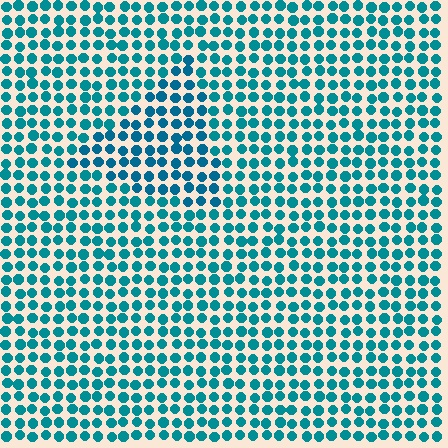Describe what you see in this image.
The image is filled with small teal elements in a uniform arrangement. A triangle-shaped region is visible where the elements are tinted to a slightly different hue, forming a subtle color boundary.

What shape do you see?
I see a triangle.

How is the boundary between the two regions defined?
The boundary is defined purely by a slight shift in hue (about 14 degrees). Spacing, size, and orientation are identical on both sides.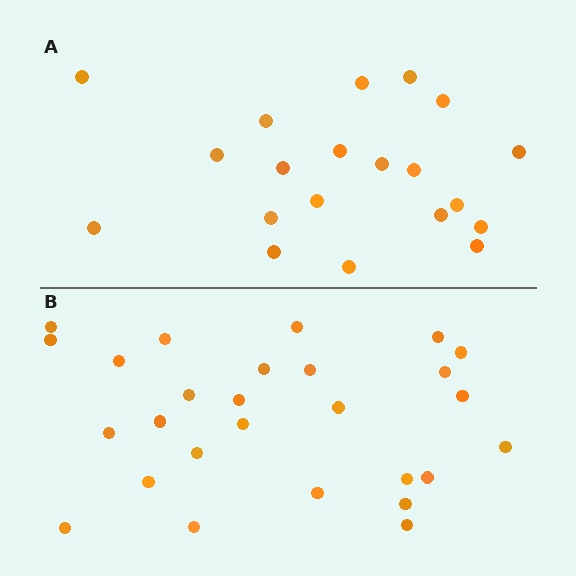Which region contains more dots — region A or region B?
Region B (the bottom region) has more dots.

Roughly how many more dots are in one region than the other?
Region B has roughly 8 or so more dots than region A.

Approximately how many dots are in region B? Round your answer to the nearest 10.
About 30 dots. (The exact count is 27, which rounds to 30.)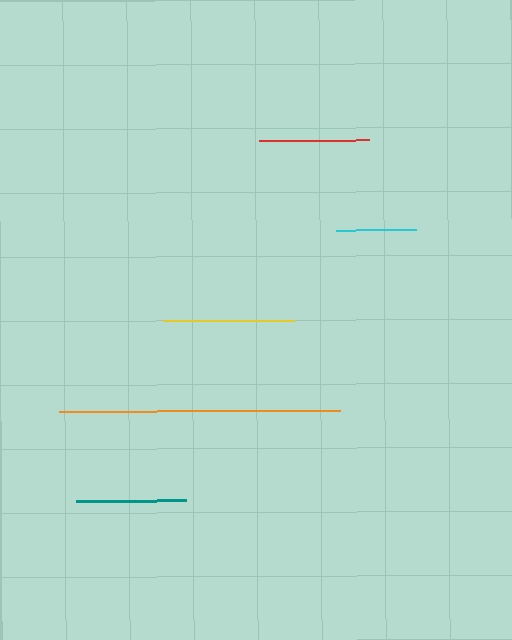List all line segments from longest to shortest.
From longest to shortest: orange, yellow, teal, red, cyan.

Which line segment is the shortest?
The cyan line is the shortest at approximately 81 pixels.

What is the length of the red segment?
The red segment is approximately 110 pixels long.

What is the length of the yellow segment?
The yellow segment is approximately 131 pixels long.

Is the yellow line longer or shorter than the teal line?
The yellow line is longer than the teal line.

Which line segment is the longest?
The orange line is the longest at approximately 281 pixels.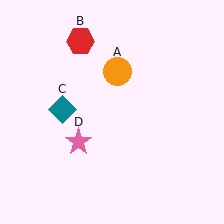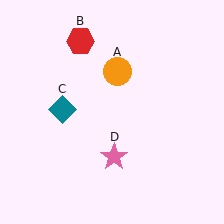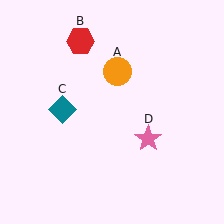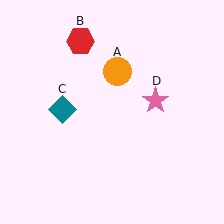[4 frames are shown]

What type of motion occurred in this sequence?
The pink star (object D) rotated counterclockwise around the center of the scene.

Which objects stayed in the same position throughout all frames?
Orange circle (object A) and red hexagon (object B) and teal diamond (object C) remained stationary.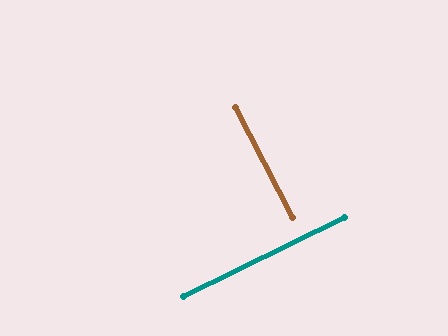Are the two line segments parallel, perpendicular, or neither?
Perpendicular — they meet at approximately 89°.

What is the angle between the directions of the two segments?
Approximately 89 degrees.